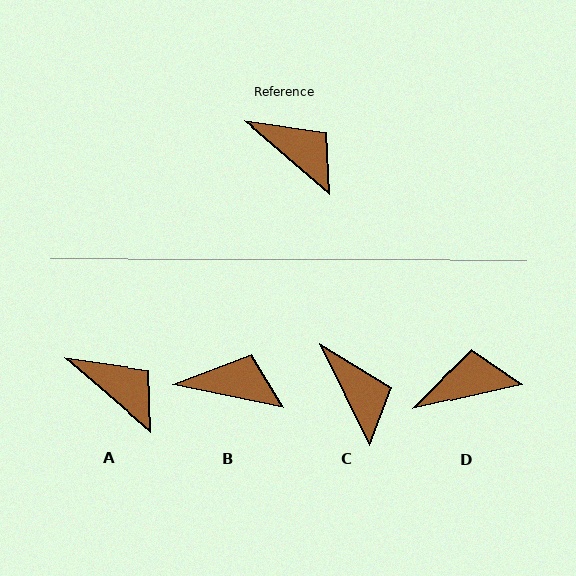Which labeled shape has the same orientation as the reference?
A.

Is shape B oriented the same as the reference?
No, it is off by about 29 degrees.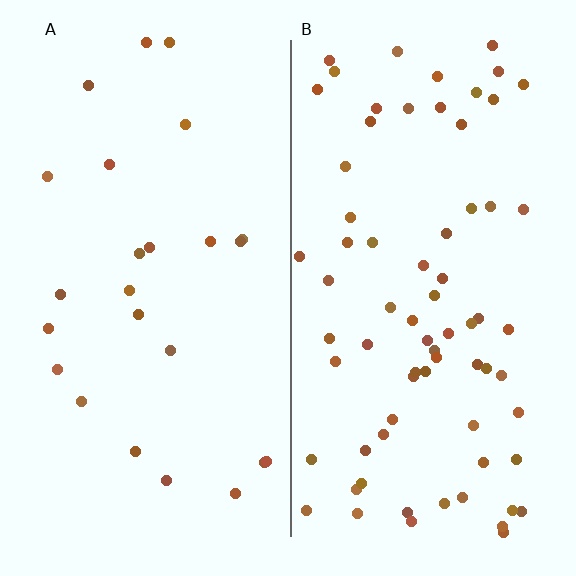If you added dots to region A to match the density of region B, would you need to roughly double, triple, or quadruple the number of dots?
Approximately triple.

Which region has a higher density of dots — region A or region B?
B (the right).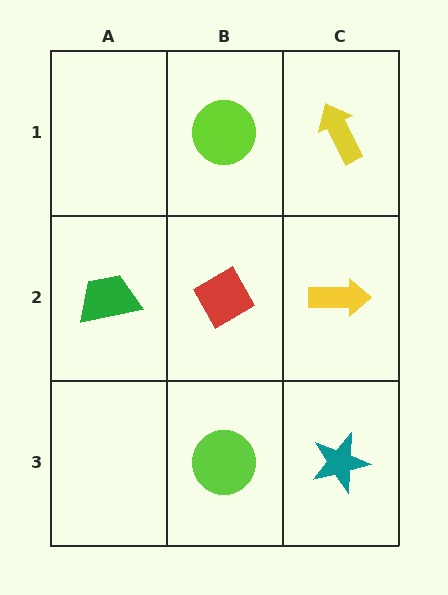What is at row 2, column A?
A green trapezoid.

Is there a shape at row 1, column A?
No, that cell is empty.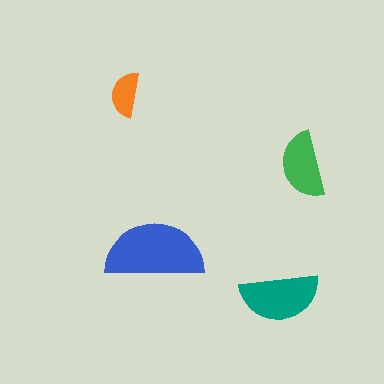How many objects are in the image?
There are 4 objects in the image.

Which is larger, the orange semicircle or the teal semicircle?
The teal one.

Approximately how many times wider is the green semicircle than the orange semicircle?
About 1.5 times wider.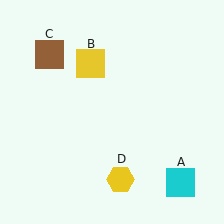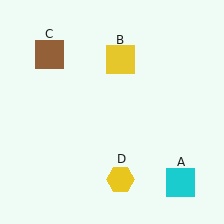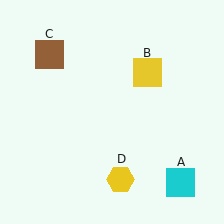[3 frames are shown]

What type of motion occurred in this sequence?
The yellow square (object B) rotated clockwise around the center of the scene.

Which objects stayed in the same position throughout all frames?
Cyan square (object A) and brown square (object C) and yellow hexagon (object D) remained stationary.